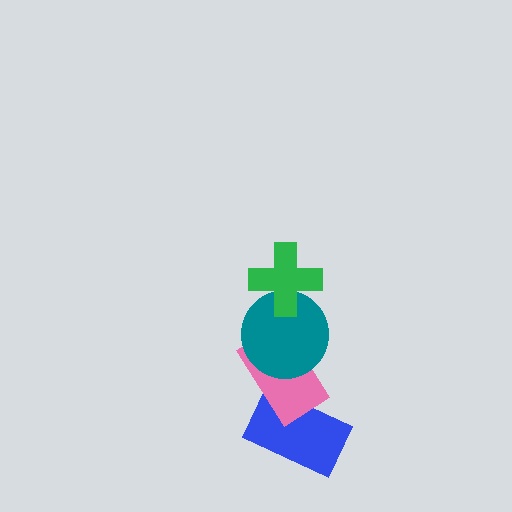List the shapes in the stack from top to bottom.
From top to bottom: the green cross, the teal circle, the pink rectangle, the blue rectangle.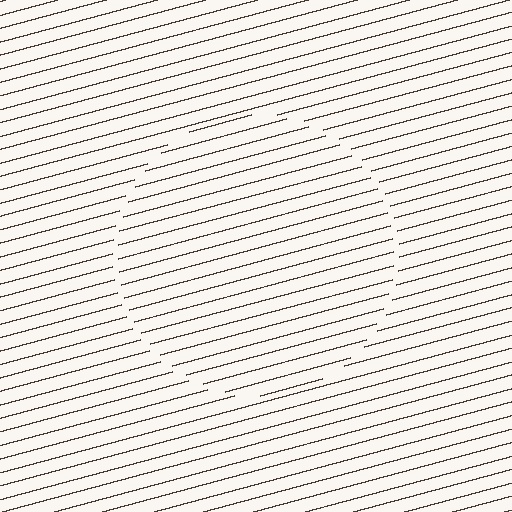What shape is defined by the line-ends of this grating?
An illusory circle. The interior of the shape contains the same grating, shifted by half a period — the contour is defined by the phase discontinuity where line-ends from the inner and outer gratings abut.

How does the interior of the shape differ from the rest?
The interior of the shape contains the same grating, shifted by half a period — the contour is defined by the phase discontinuity where line-ends from the inner and outer gratings abut.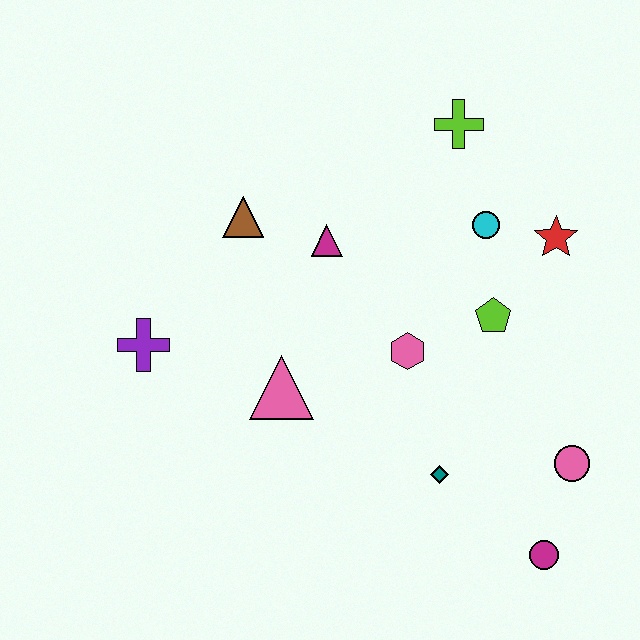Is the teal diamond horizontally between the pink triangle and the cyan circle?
Yes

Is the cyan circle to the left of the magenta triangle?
No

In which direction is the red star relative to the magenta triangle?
The red star is to the right of the magenta triangle.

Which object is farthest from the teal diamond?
The lime cross is farthest from the teal diamond.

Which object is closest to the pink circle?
The magenta circle is closest to the pink circle.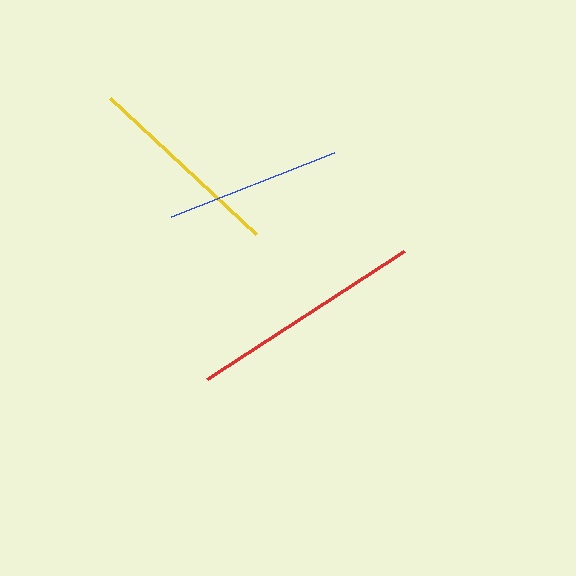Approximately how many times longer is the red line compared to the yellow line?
The red line is approximately 1.2 times the length of the yellow line.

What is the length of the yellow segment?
The yellow segment is approximately 199 pixels long.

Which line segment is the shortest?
The blue line is the shortest at approximately 175 pixels.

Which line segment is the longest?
The red line is the longest at approximately 235 pixels.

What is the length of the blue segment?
The blue segment is approximately 175 pixels long.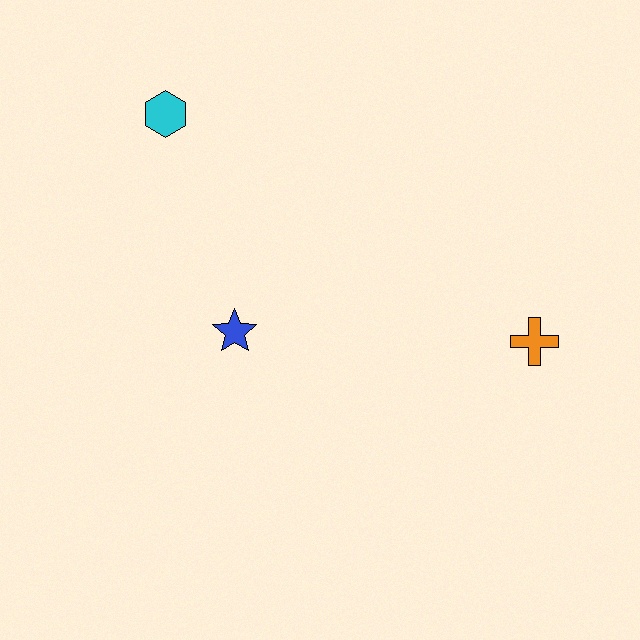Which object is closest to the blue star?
The cyan hexagon is closest to the blue star.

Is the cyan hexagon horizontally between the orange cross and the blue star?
No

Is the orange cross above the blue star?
No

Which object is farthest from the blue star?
The orange cross is farthest from the blue star.